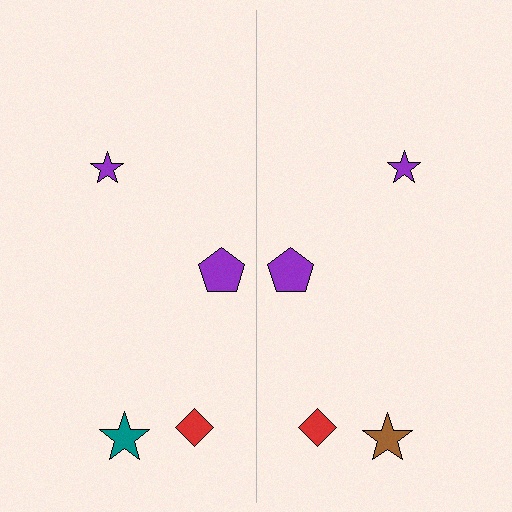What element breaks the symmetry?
The brown star on the right side breaks the symmetry — its mirror counterpart is teal.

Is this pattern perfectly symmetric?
No, the pattern is not perfectly symmetric. The brown star on the right side breaks the symmetry — its mirror counterpart is teal.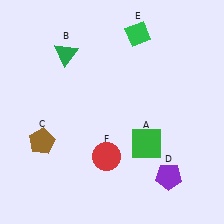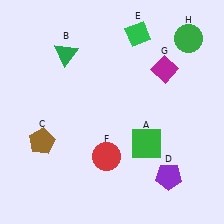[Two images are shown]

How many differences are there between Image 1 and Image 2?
There are 2 differences between the two images.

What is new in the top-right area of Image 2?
A magenta diamond (G) was added in the top-right area of Image 2.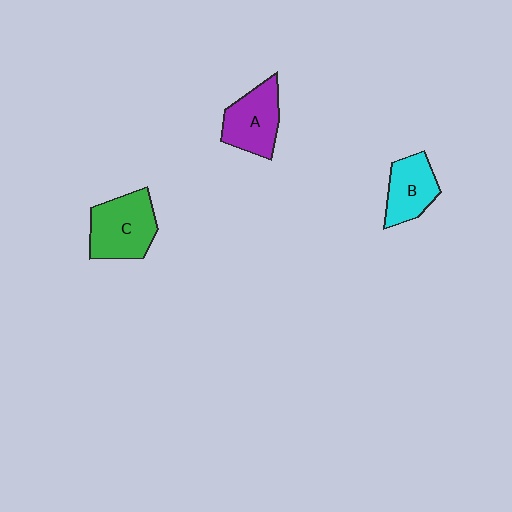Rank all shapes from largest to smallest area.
From largest to smallest: C (green), A (purple), B (cyan).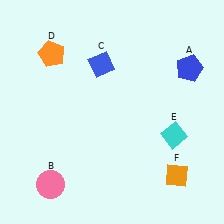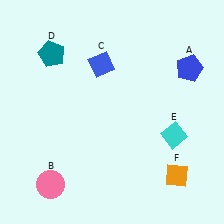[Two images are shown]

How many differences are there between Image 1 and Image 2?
There is 1 difference between the two images.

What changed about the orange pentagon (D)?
In Image 1, D is orange. In Image 2, it changed to teal.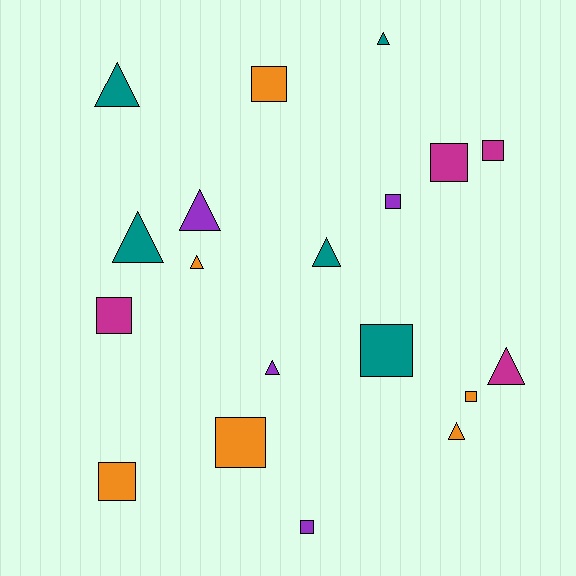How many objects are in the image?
There are 19 objects.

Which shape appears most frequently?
Square, with 10 objects.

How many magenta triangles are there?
There is 1 magenta triangle.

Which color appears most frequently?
Orange, with 6 objects.